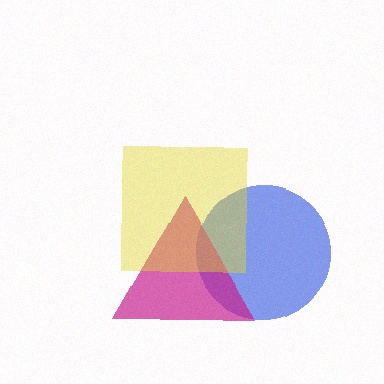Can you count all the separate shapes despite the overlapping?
Yes, there are 3 separate shapes.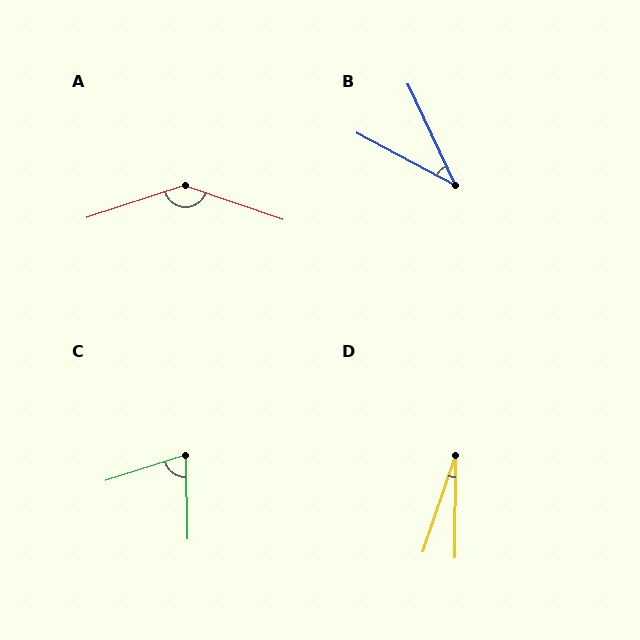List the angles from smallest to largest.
D (18°), B (37°), C (73°), A (142°).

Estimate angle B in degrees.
Approximately 37 degrees.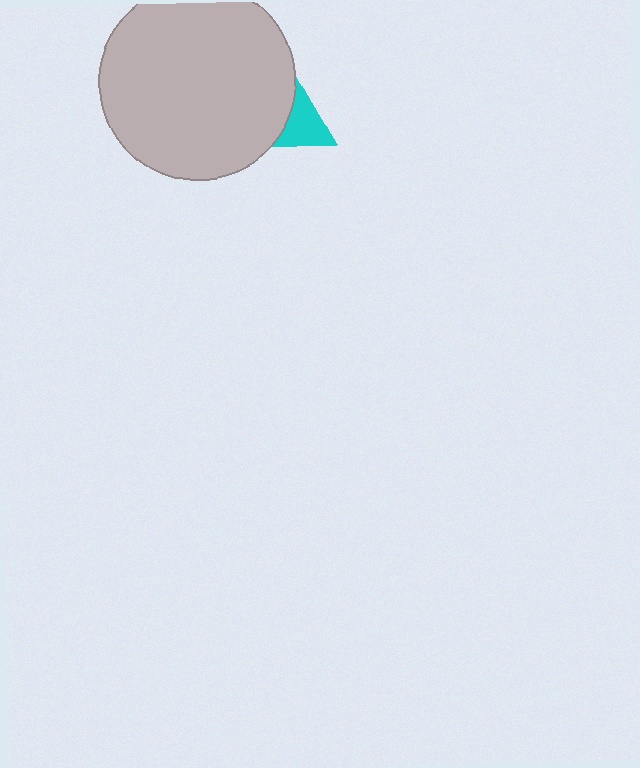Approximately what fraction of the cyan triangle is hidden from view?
Roughly 58% of the cyan triangle is hidden behind the light gray circle.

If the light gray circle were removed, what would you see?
You would see the complete cyan triangle.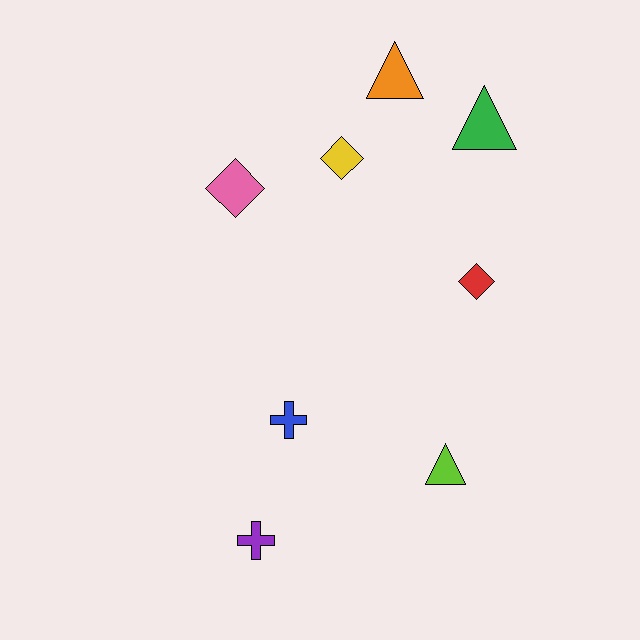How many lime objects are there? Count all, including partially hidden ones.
There is 1 lime object.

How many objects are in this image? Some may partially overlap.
There are 8 objects.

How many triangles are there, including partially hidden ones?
There are 3 triangles.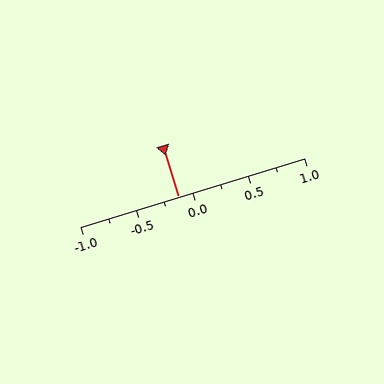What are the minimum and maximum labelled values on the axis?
The axis runs from -1.0 to 1.0.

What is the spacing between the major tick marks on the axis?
The major ticks are spaced 0.5 apart.